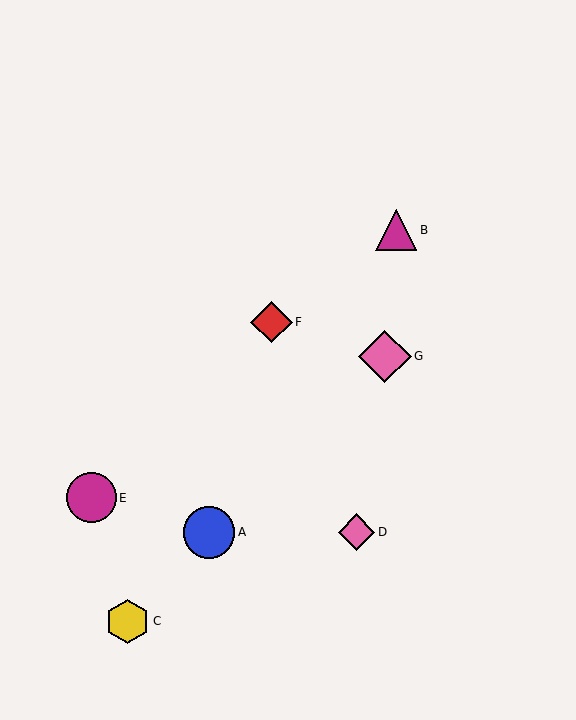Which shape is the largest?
The pink diamond (labeled G) is the largest.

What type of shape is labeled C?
Shape C is a yellow hexagon.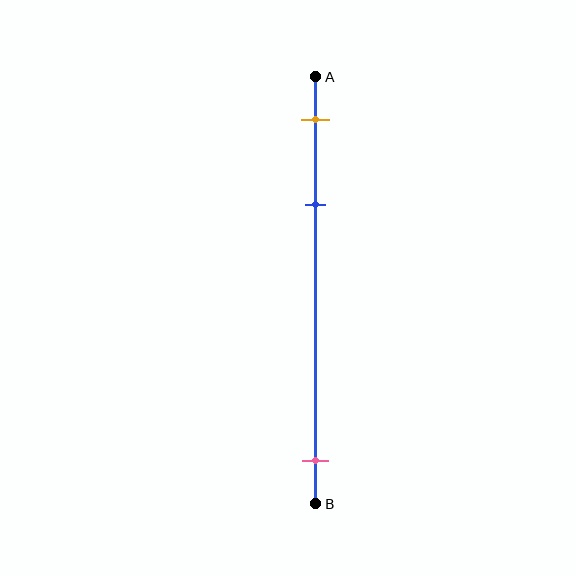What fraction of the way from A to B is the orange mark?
The orange mark is approximately 10% (0.1) of the way from A to B.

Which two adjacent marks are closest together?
The orange and blue marks are the closest adjacent pair.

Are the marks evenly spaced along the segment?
No, the marks are not evenly spaced.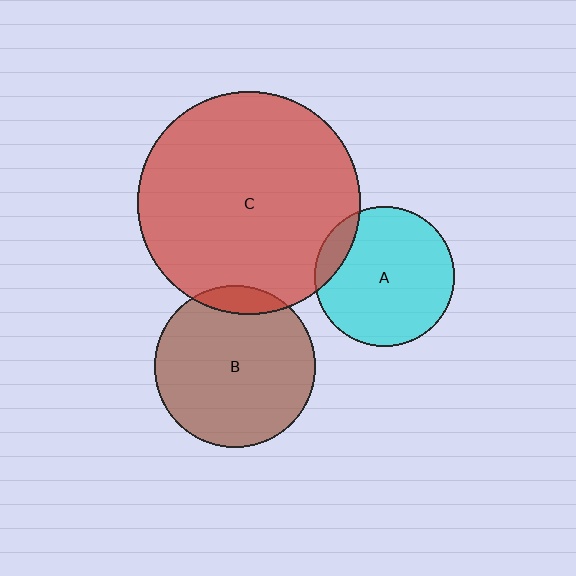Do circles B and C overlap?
Yes.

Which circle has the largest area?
Circle C (red).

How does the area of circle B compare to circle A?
Approximately 1.3 times.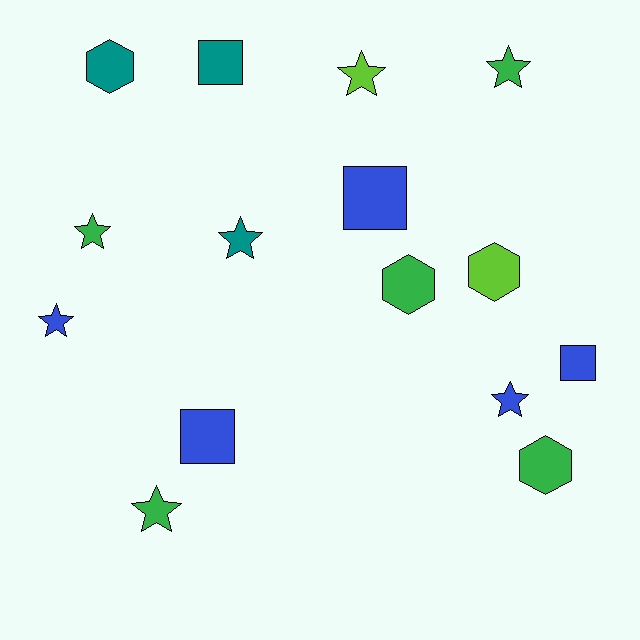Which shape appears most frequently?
Star, with 7 objects.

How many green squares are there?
There are no green squares.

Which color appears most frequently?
Blue, with 5 objects.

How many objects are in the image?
There are 15 objects.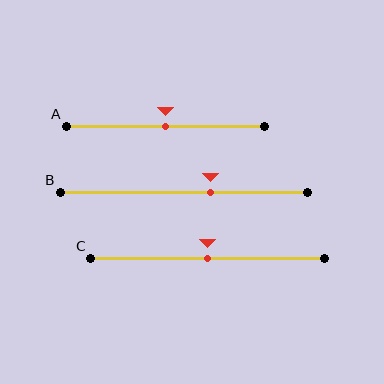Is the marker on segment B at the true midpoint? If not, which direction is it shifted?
No, the marker on segment B is shifted to the right by about 11% of the segment length.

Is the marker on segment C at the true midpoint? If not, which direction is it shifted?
Yes, the marker on segment C is at the true midpoint.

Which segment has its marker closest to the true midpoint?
Segment A has its marker closest to the true midpoint.